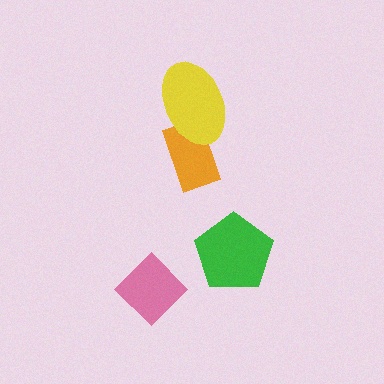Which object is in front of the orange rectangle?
The yellow ellipse is in front of the orange rectangle.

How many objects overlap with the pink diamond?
0 objects overlap with the pink diamond.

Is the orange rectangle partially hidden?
Yes, it is partially covered by another shape.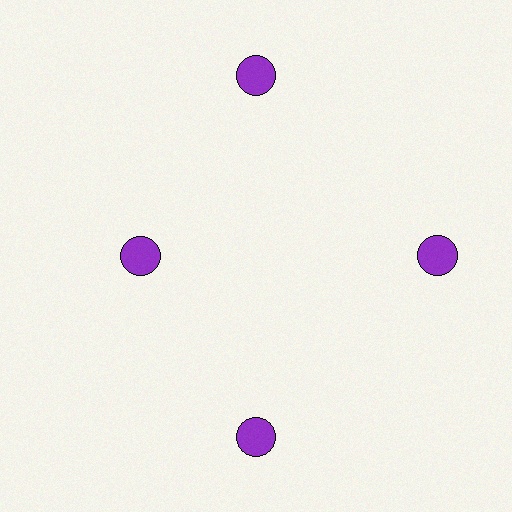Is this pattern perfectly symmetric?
No. The 4 purple circles are arranged in a ring, but one element near the 9 o'clock position is pulled inward toward the center, breaking the 4-fold rotational symmetry.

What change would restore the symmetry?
The symmetry would be restored by moving it outward, back onto the ring so that all 4 circles sit at equal angles and equal distance from the center.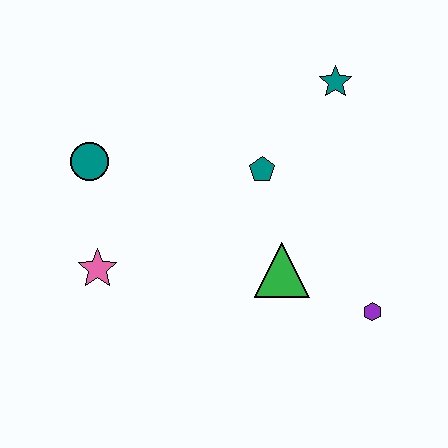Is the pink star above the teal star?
No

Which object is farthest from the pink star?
The teal star is farthest from the pink star.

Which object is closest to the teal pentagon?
The green triangle is closest to the teal pentagon.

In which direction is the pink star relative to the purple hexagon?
The pink star is to the left of the purple hexagon.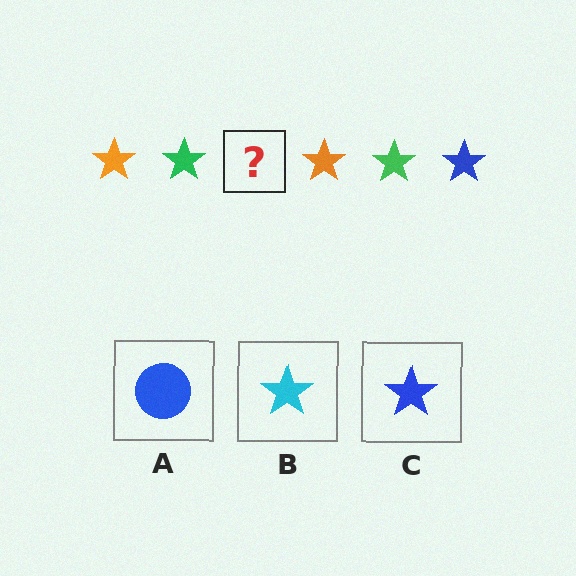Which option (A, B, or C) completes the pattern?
C.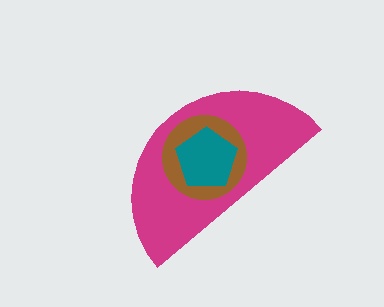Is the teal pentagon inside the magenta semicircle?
Yes.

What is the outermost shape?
The magenta semicircle.